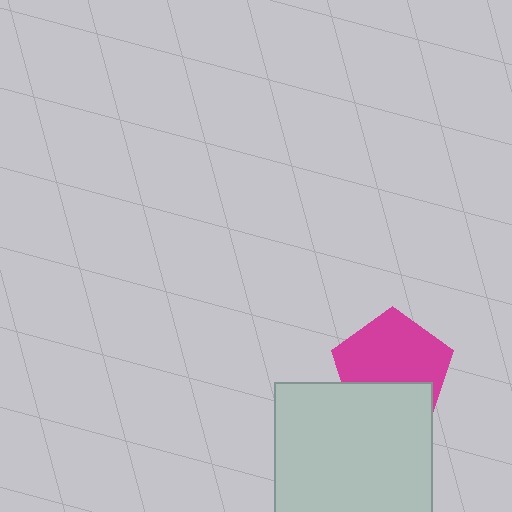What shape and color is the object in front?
The object in front is a light gray square.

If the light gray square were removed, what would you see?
You would see the complete magenta pentagon.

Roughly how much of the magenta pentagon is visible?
About half of it is visible (roughly 64%).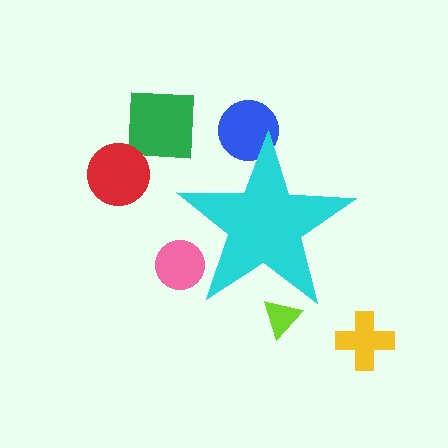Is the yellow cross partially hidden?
No, the yellow cross is fully visible.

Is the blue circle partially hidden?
Yes, the blue circle is partially hidden behind the cyan star.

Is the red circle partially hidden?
No, the red circle is fully visible.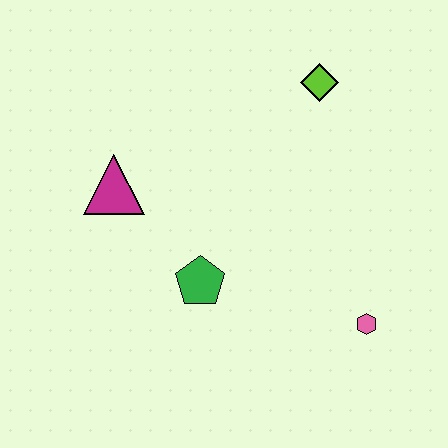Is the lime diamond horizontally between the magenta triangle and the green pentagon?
No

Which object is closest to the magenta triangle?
The green pentagon is closest to the magenta triangle.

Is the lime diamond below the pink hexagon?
No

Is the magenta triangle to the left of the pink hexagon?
Yes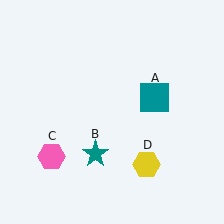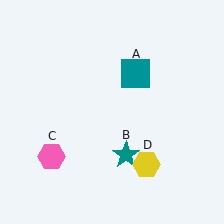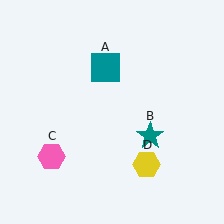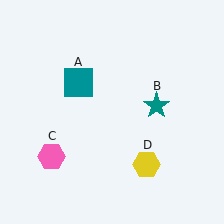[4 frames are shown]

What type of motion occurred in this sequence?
The teal square (object A), teal star (object B) rotated counterclockwise around the center of the scene.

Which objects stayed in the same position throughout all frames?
Pink hexagon (object C) and yellow hexagon (object D) remained stationary.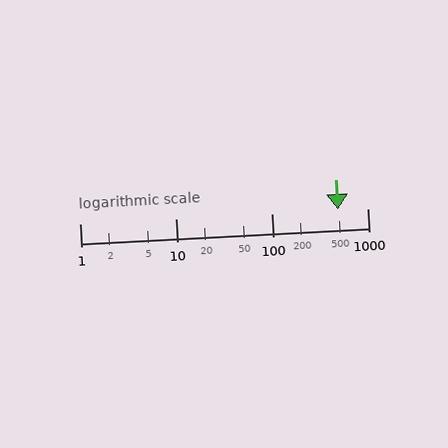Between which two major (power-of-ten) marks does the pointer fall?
The pointer is between 100 and 1000.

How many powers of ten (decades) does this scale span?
The scale spans 3 decades, from 1 to 1000.